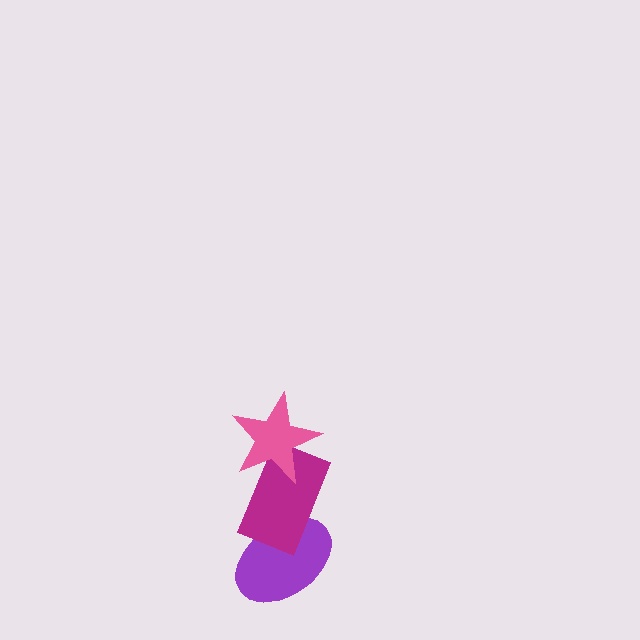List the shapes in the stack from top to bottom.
From top to bottom: the pink star, the magenta rectangle, the purple ellipse.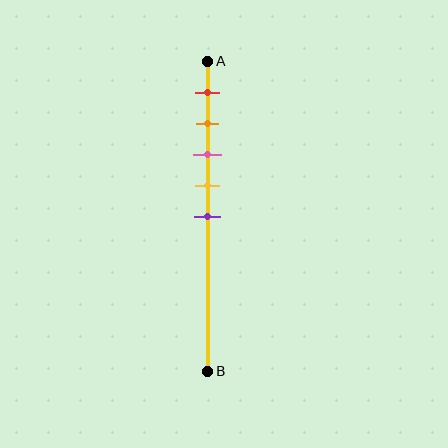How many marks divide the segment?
There are 5 marks dividing the segment.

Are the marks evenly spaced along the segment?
Yes, the marks are approximately evenly spaced.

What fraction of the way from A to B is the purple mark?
The purple mark is approximately 50% (0.5) of the way from A to B.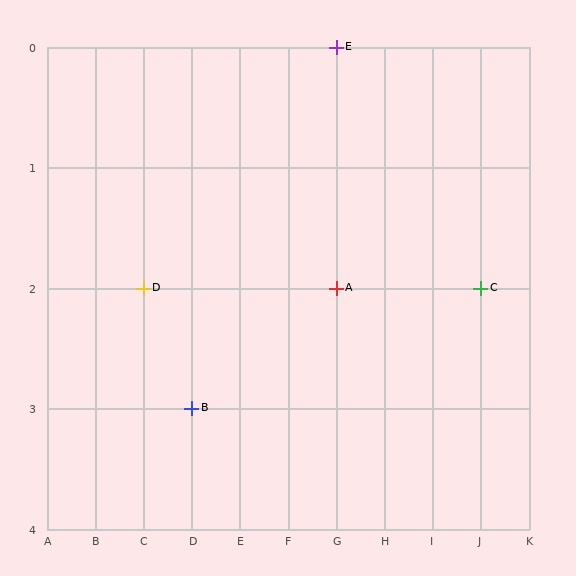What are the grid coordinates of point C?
Point C is at grid coordinates (J, 2).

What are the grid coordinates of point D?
Point D is at grid coordinates (C, 2).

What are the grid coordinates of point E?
Point E is at grid coordinates (G, 0).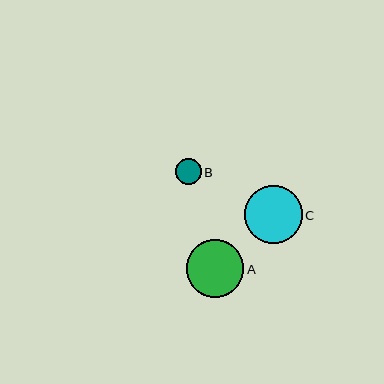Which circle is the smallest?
Circle B is the smallest with a size of approximately 26 pixels.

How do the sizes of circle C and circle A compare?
Circle C and circle A are approximately the same size.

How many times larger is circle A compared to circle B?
Circle A is approximately 2.2 times the size of circle B.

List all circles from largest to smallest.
From largest to smallest: C, A, B.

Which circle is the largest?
Circle C is the largest with a size of approximately 58 pixels.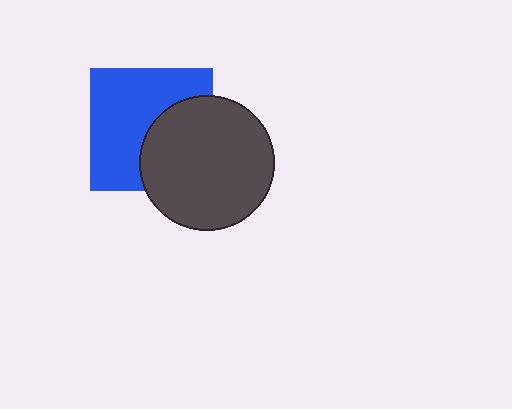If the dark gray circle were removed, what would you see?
You would see the complete blue square.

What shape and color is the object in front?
The object in front is a dark gray circle.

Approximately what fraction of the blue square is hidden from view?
Roughly 40% of the blue square is hidden behind the dark gray circle.